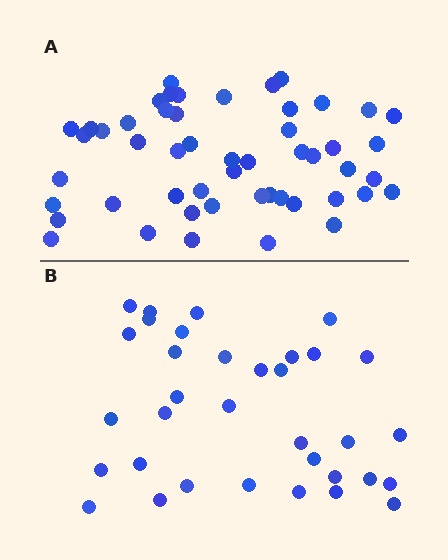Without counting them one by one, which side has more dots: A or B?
Region A (the top region) has more dots.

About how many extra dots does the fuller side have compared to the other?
Region A has approximately 15 more dots than region B.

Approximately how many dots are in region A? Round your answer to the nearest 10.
About 50 dots. (The exact count is 51, which rounds to 50.)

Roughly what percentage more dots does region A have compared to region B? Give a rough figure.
About 50% more.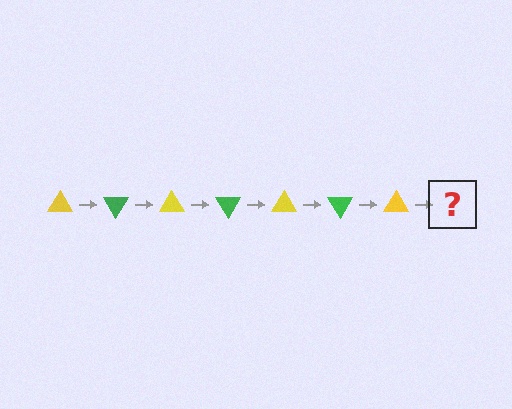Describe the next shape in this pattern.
It should be a green triangle, rotated 420 degrees from the start.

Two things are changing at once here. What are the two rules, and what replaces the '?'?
The two rules are that it rotates 60 degrees each step and the color cycles through yellow and green. The '?' should be a green triangle, rotated 420 degrees from the start.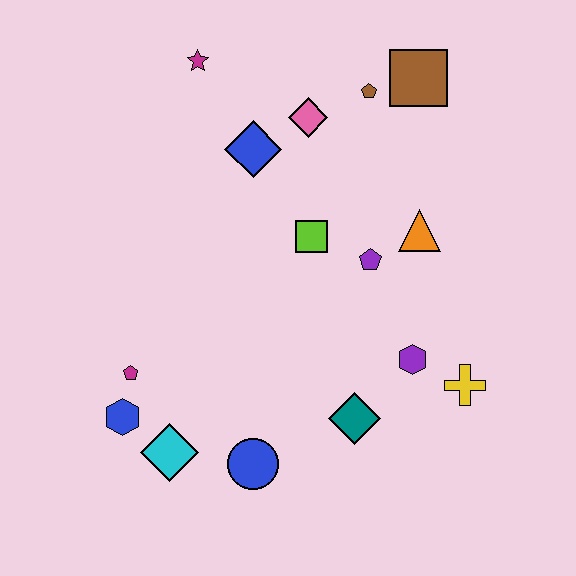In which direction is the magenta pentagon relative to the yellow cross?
The magenta pentagon is to the left of the yellow cross.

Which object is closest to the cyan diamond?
The blue hexagon is closest to the cyan diamond.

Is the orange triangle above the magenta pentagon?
Yes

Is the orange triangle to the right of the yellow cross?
No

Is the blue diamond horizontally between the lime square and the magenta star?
Yes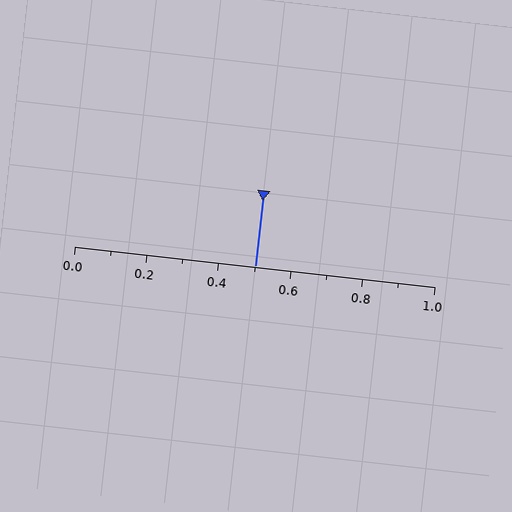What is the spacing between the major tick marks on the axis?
The major ticks are spaced 0.2 apart.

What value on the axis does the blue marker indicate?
The marker indicates approximately 0.5.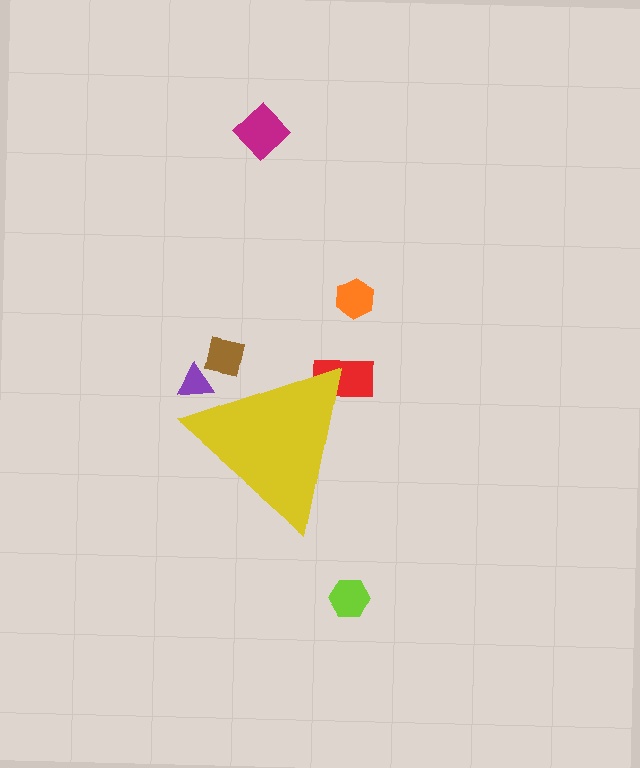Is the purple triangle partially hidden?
Yes, the purple triangle is partially hidden behind the yellow triangle.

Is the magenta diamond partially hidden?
No, the magenta diamond is fully visible.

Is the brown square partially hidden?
Yes, the brown square is partially hidden behind the yellow triangle.